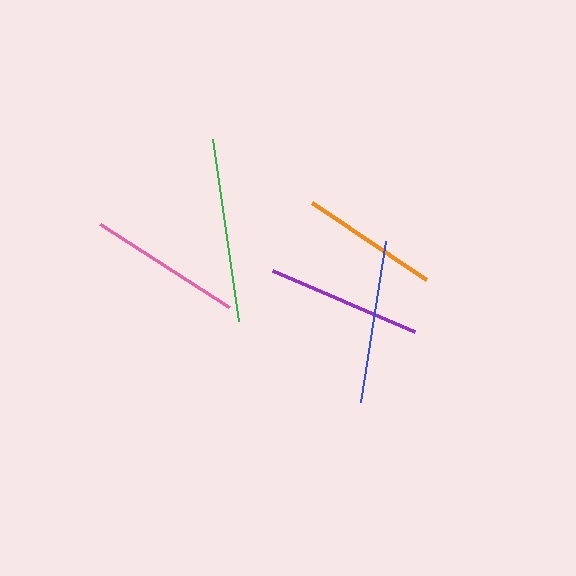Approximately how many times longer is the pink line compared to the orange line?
The pink line is approximately 1.1 times the length of the orange line.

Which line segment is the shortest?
The orange line is the shortest at approximately 137 pixels.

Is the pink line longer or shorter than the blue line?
The blue line is longer than the pink line.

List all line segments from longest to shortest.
From longest to shortest: green, blue, purple, pink, orange.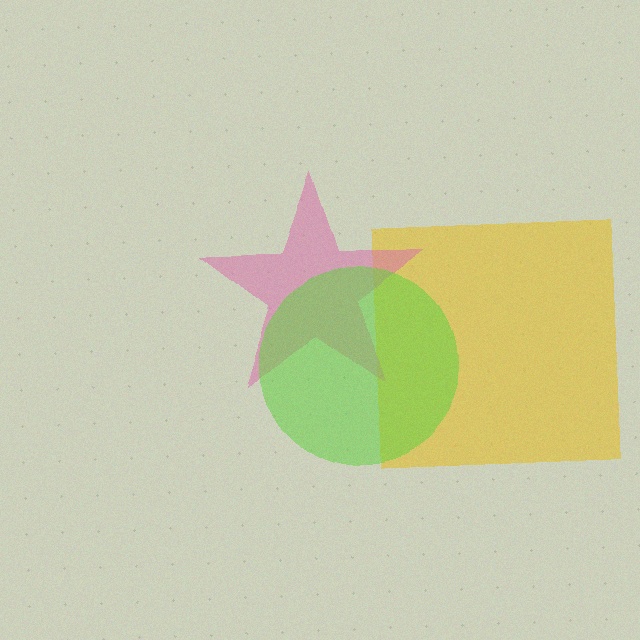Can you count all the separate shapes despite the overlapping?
Yes, there are 3 separate shapes.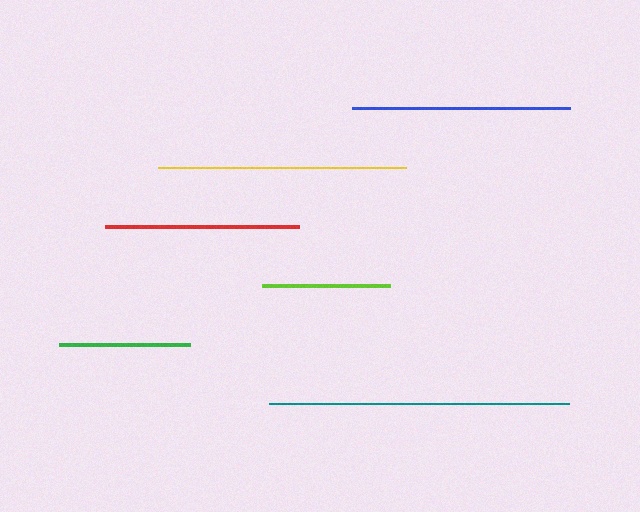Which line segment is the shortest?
The lime line is the shortest at approximately 128 pixels.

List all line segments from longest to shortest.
From longest to shortest: teal, yellow, blue, red, green, lime.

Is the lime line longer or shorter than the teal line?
The teal line is longer than the lime line.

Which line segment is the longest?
The teal line is the longest at approximately 299 pixels.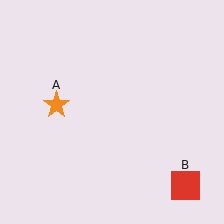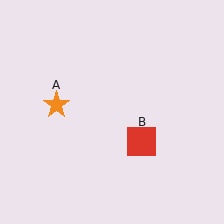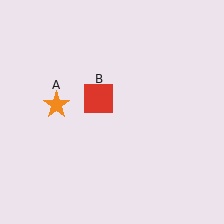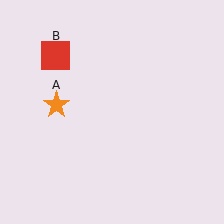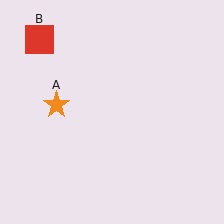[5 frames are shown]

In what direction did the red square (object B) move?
The red square (object B) moved up and to the left.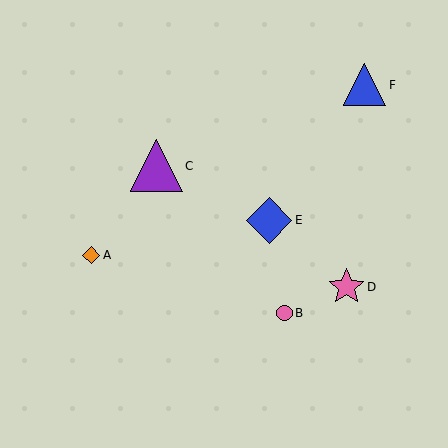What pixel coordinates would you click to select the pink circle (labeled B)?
Click at (285, 313) to select the pink circle B.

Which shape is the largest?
The purple triangle (labeled C) is the largest.